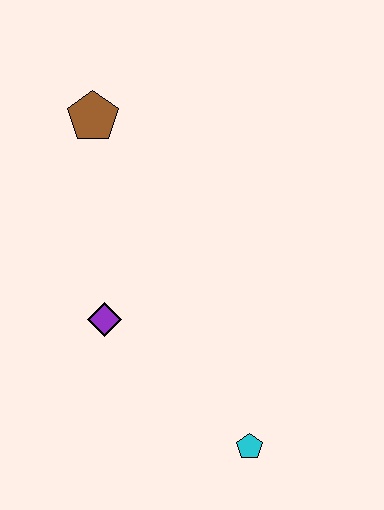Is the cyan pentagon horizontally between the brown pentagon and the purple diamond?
No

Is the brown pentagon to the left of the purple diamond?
Yes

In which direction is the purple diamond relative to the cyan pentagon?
The purple diamond is to the left of the cyan pentagon.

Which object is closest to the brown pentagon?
The purple diamond is closest to the brown pentagon.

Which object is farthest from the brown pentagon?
The cyan pentagon is farthest from the brown pentagon.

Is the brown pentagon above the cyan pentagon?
Yes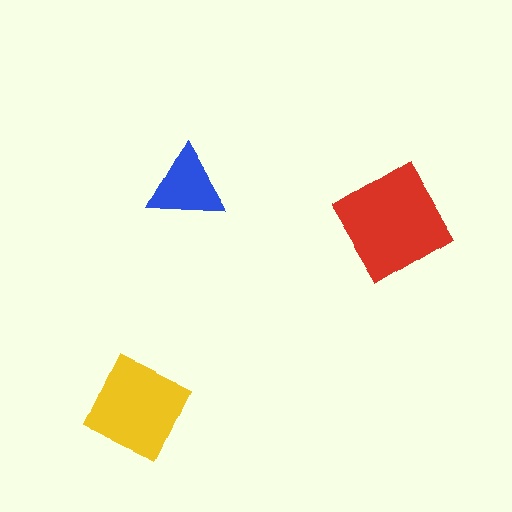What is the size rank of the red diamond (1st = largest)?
1st.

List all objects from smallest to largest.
The blue triangle, the yellow square, the red diamond.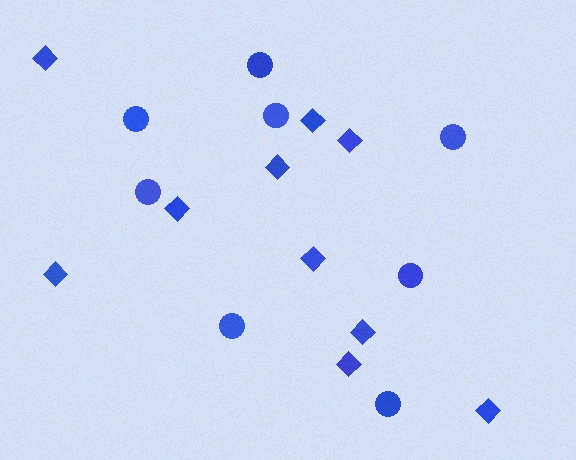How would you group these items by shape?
There are 2 groups: one group of diamonds (10) and one group of circles (8).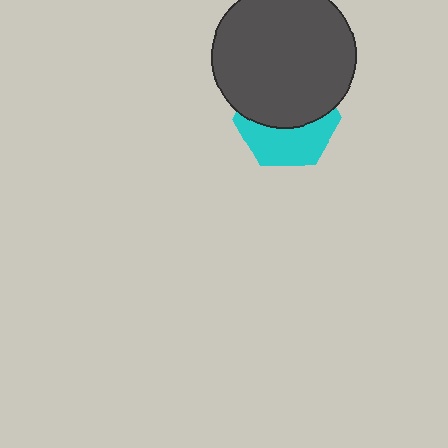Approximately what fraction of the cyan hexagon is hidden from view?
Roughly 55% of the cyan hexagon is hidden behind the dark gray circle.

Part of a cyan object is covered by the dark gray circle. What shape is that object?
It is a hexagon.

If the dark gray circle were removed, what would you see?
You would see the complete cyan hexagon.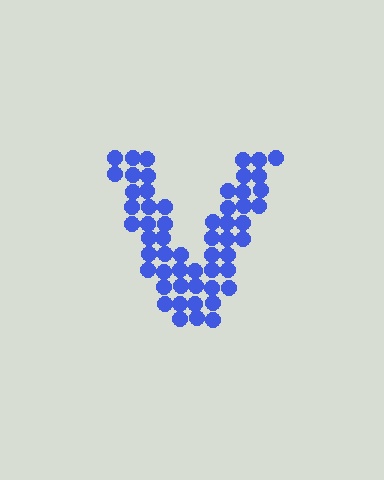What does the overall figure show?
The overall figure shows the letter V.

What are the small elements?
The small elements are circles.